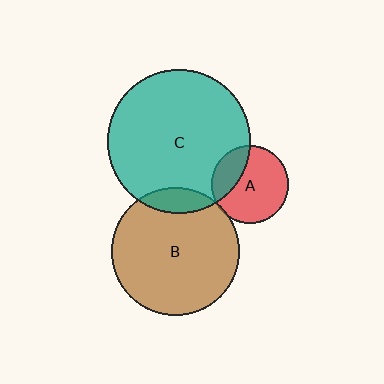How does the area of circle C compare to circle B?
Approximately 1.3 times.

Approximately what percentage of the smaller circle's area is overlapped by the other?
Approximately 10%.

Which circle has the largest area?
Circle C (teal).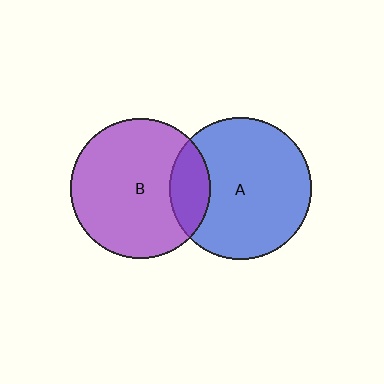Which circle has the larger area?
Circle A (blue).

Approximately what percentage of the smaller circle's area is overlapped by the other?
Approximately 20%.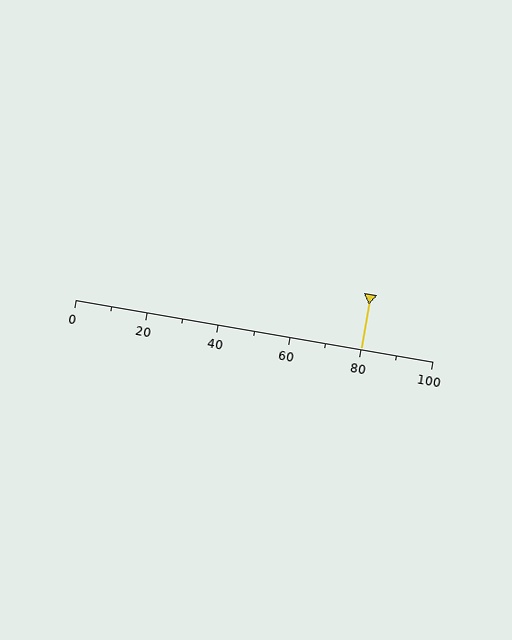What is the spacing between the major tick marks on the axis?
The major ticks are spaced 20 apart.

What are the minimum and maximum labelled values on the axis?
The axis runs from 0 to 100.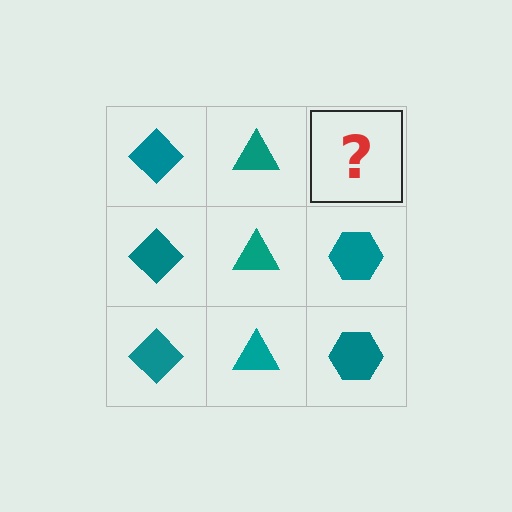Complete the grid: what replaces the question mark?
The question mark should be replaced with a teal hexagon.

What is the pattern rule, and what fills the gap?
The rule is that each column has a consistent shape. The gap should be filled with a teal hexagon.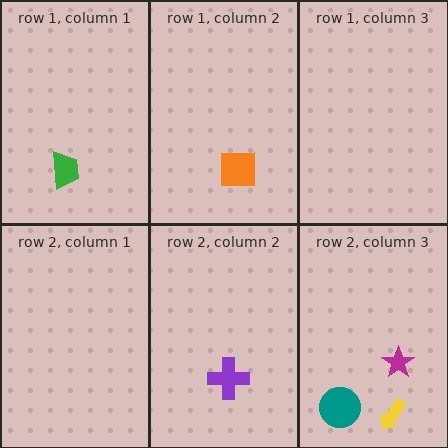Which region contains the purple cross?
The row 2, column 2 region.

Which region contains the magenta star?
The row 2, column 3 region.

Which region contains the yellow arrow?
The row 2, column 3 region.